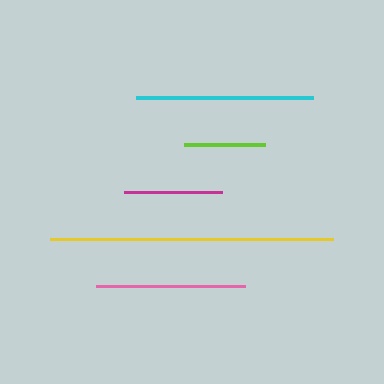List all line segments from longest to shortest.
From longest to shortest: yellow, cyan, pink, magenta, lime.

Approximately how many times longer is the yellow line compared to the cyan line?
The yellow line is approximately 1.6 times the length of the cyan line.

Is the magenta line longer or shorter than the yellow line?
The yellow line is longer than the magenta line.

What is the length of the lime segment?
The lime segment is approximately 81 pixels long.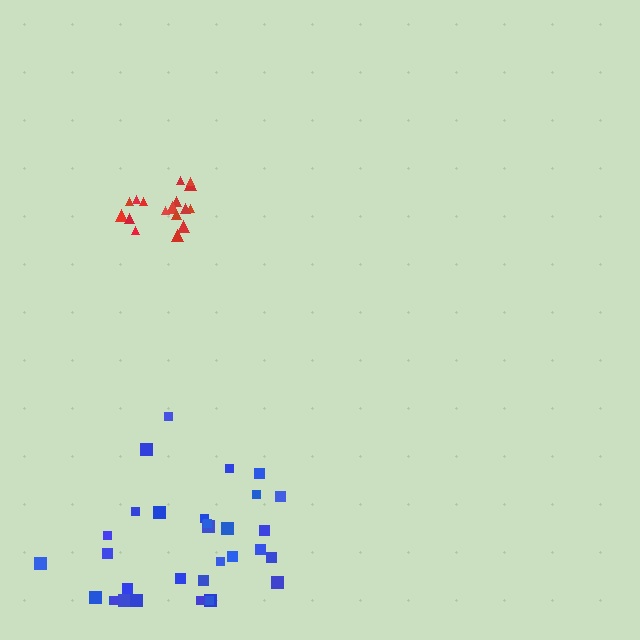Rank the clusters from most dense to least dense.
red, blue.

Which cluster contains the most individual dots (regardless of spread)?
Blue (32).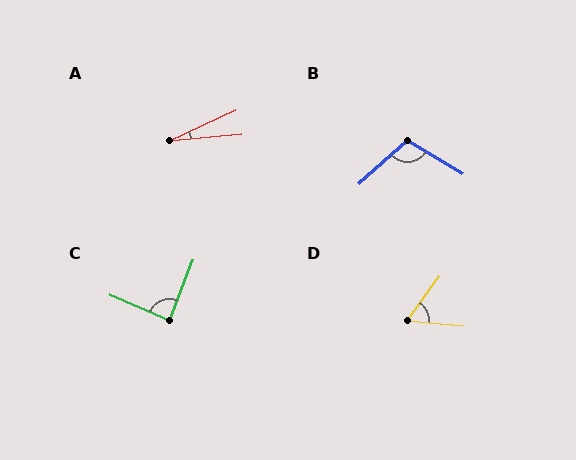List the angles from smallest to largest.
A (20°), D (60°), C (88°), B (107°).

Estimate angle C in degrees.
Approximately 88 degrees.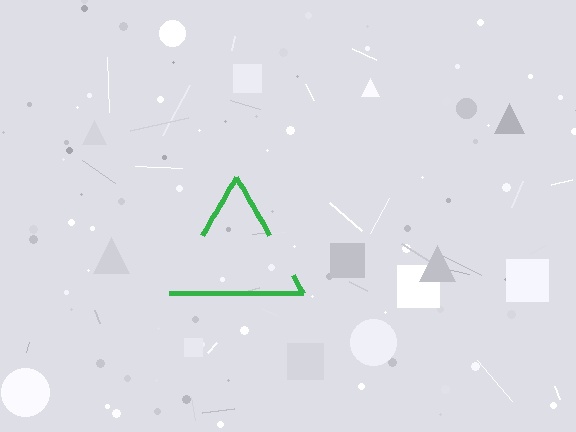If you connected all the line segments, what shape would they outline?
They would outline a triangle.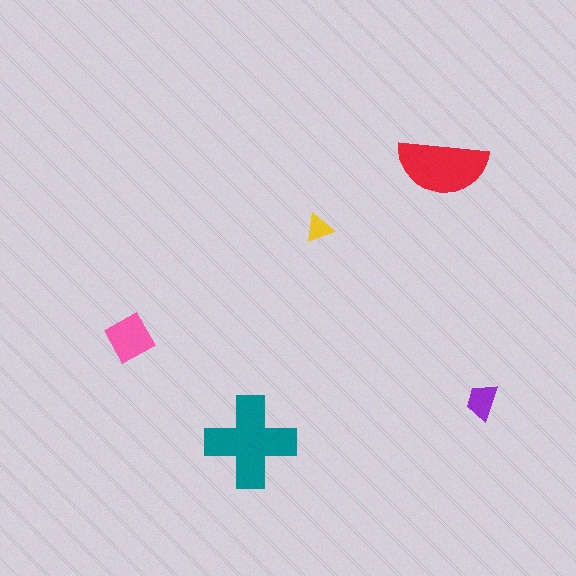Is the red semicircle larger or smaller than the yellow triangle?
Larger.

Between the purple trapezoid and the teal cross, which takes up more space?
The teal cross.